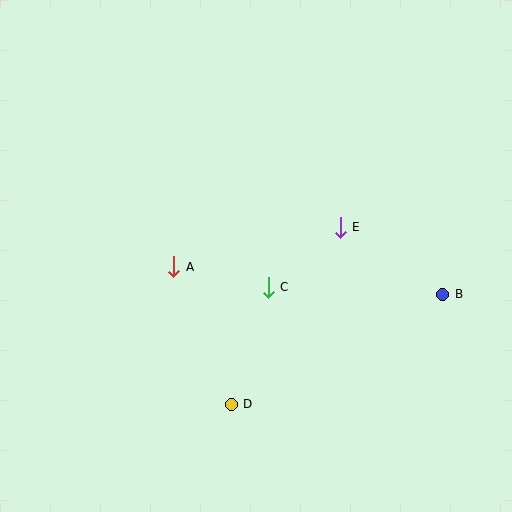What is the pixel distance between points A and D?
The distance between A and D is 149 pixels.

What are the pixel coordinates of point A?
Point A is at (174, 267).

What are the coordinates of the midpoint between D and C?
The midpoint between D and C is at (250, 346).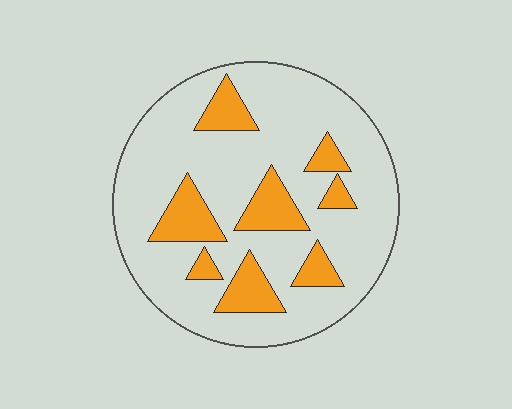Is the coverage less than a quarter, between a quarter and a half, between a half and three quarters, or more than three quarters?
Less than a quarter.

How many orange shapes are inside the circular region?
8.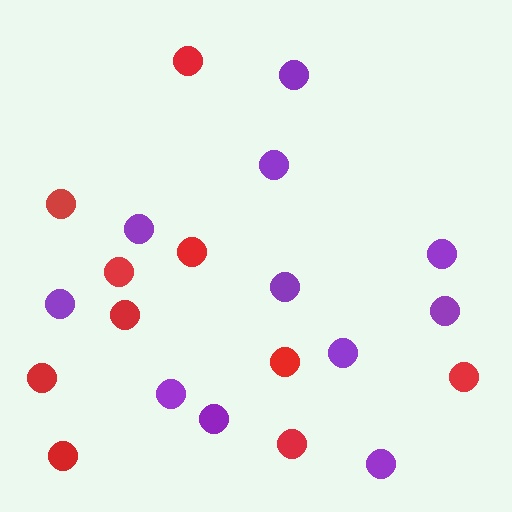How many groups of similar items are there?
There are 2 groups: one group of red circles (10) and one group of purple circles (11).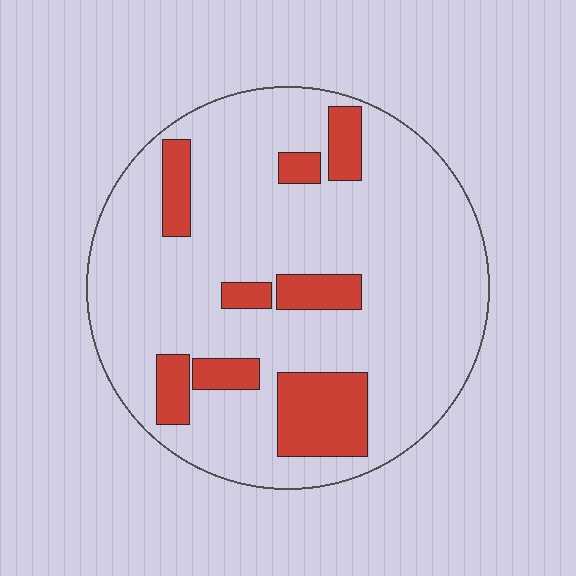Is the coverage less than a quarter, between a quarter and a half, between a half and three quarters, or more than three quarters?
Less than a quarter.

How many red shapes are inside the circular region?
8.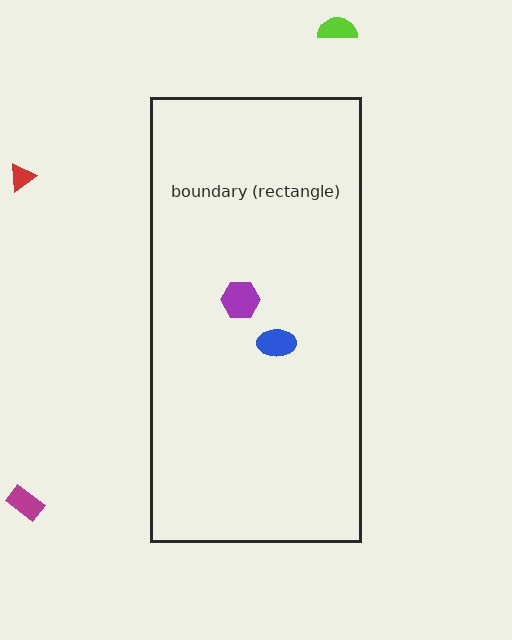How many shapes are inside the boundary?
2 inside, 3 outside.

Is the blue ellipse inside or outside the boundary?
Inside.